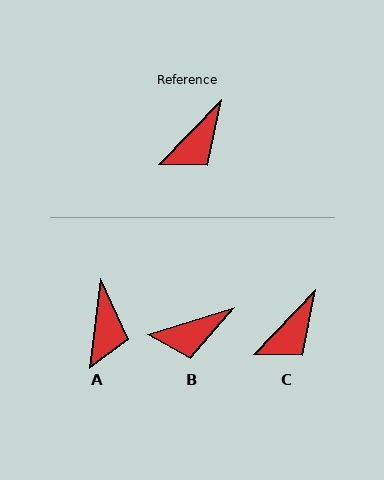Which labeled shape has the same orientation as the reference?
C.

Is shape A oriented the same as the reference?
No, it is off by about 37 degrees.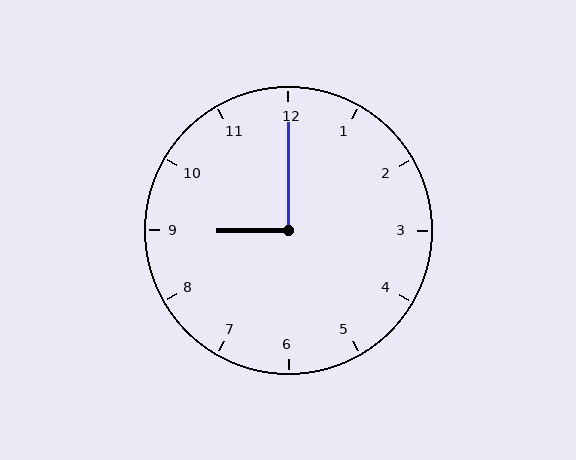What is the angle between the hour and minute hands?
Approximately 90 degrees.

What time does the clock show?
9:00.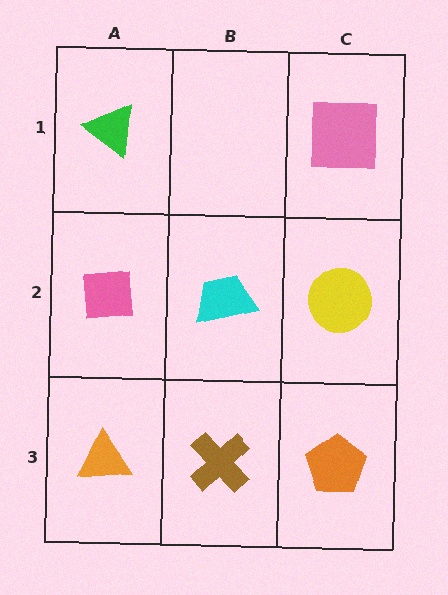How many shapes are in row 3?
3 shapes.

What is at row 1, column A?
A green triangle.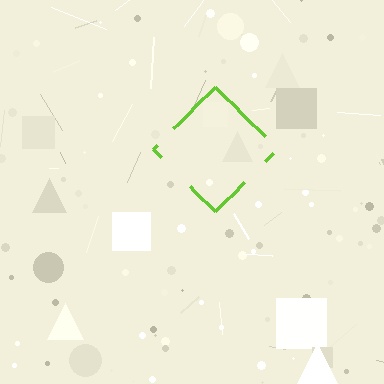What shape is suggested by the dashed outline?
The dashed outline suggests a diamond.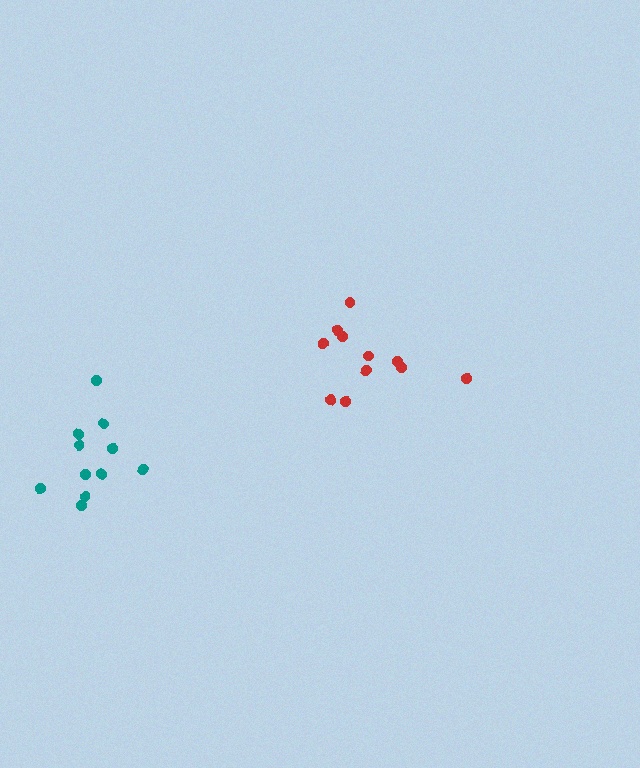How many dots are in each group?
Group 1: 11 dots, Group 2: 11 dots (22 total).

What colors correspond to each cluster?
The clusters are colored: red, teal.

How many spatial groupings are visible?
There are 2 spatial groupings.